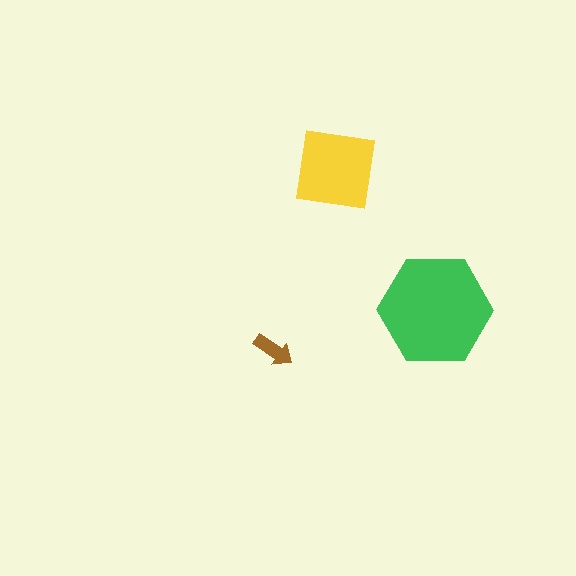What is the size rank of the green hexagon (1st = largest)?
1st.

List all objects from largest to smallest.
The green hexagon, the yellow square, the brown arrow.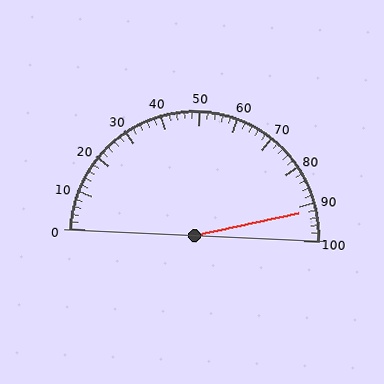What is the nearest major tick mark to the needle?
The nearest major tick mark is 90.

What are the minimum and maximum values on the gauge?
The gauge ranges from 0 to 100.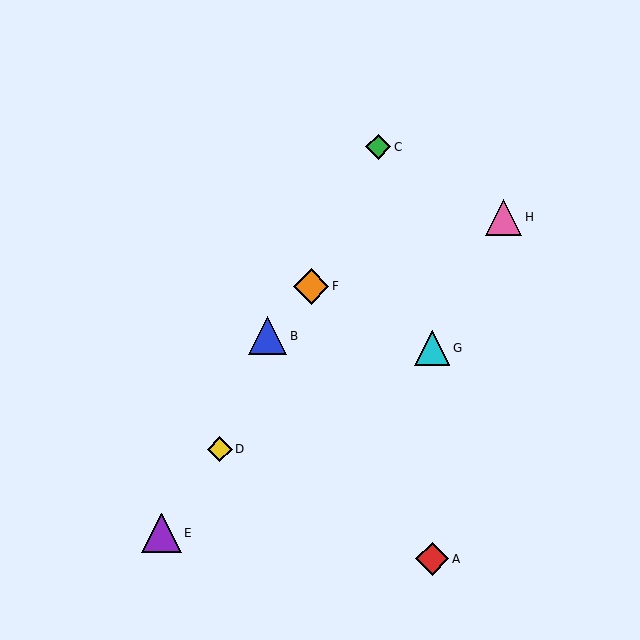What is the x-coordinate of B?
Object B is at x≈267.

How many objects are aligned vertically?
2 objects (A, G) are aligned vertically.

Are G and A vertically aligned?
Yes, both are at x≈432.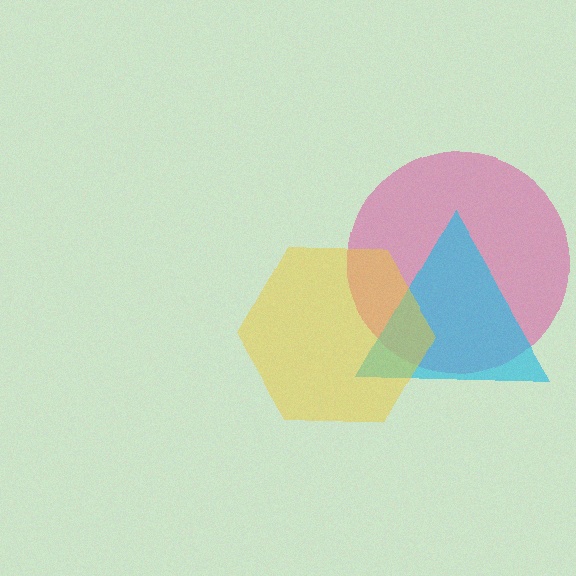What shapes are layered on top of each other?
The layered shapes are: a pink circle, a cyan triangle, a yellow hexagon.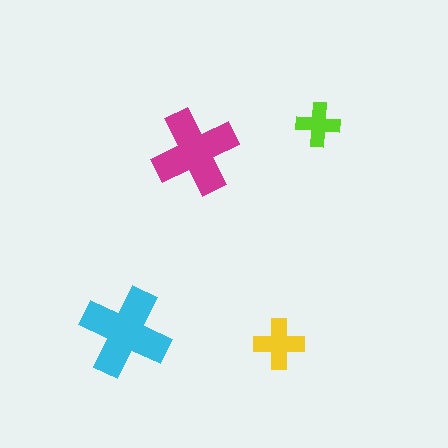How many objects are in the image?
There are 4 objects in the image.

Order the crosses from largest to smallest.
the cyan one, the magenta one, the yellow one, the lime one.